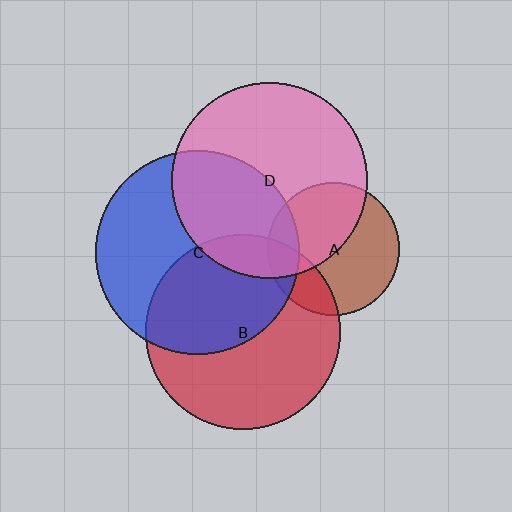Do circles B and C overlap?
Yes.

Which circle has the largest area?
Circle C (blue).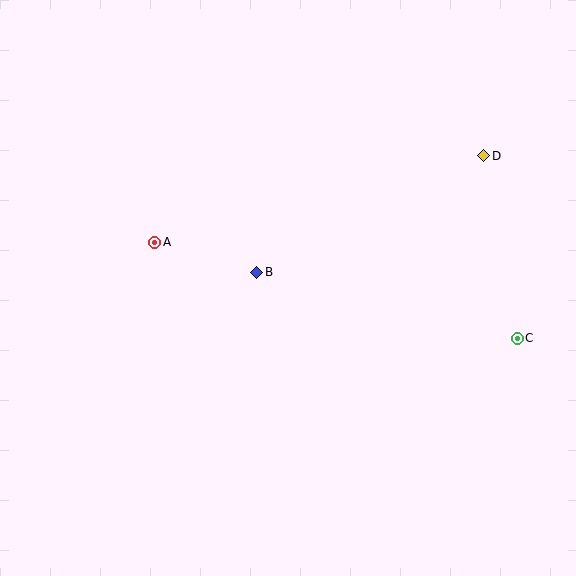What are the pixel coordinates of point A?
Point A is at (155, 242).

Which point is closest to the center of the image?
Point B at (257, 272) is closest to the center.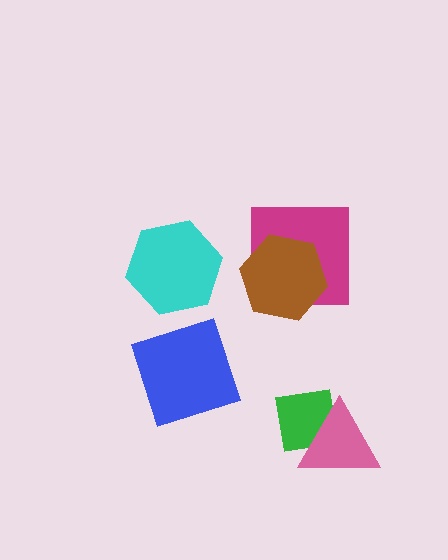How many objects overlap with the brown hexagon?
1 object overlaps with the brown hexagon.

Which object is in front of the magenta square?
The brown hexagon is in front of the magenta square.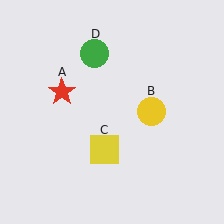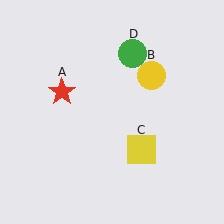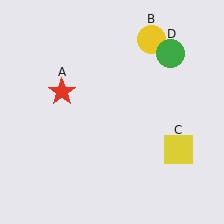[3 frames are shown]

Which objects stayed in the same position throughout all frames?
Red star (object A) remained stationary.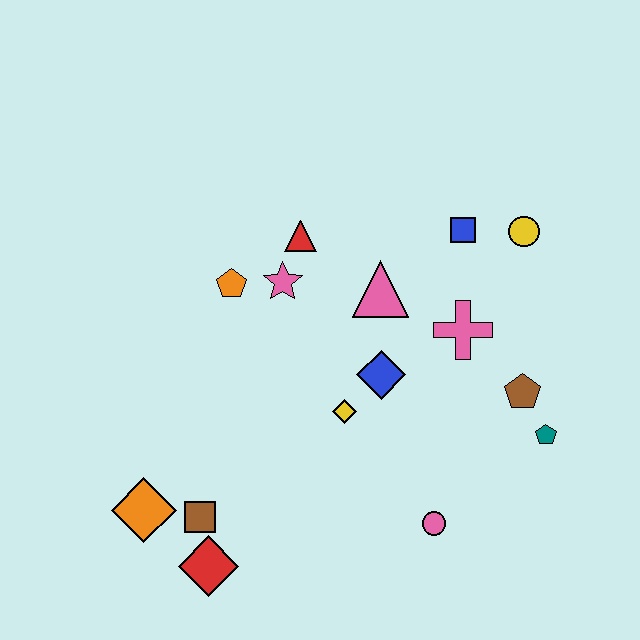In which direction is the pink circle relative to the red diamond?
The pink circle is to the right of the red diamond.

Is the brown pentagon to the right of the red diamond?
Yes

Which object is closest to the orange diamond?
The brown square is closest to the orange diamond.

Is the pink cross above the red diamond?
Yes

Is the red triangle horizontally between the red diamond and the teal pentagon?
Yes